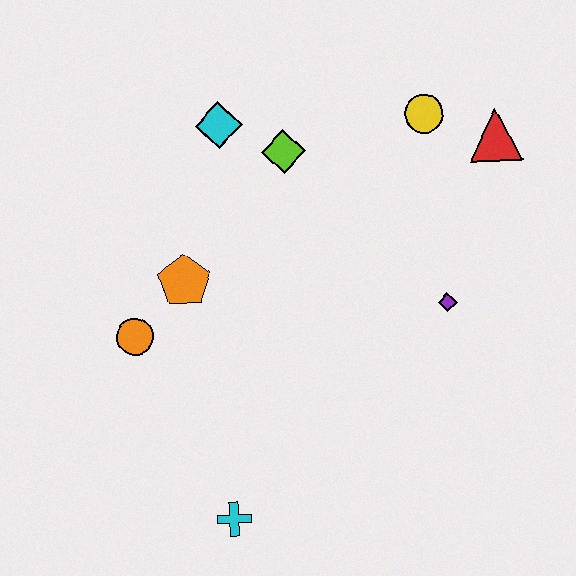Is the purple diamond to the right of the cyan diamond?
Yes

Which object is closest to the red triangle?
The yellow circle is closest to the red triangle.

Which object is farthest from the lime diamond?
The cyan cross is farthest from the lime diamond.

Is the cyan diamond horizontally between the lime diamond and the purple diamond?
No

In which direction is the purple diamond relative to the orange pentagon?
The purple diamond is to the right of the orange pentagon.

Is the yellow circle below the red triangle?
No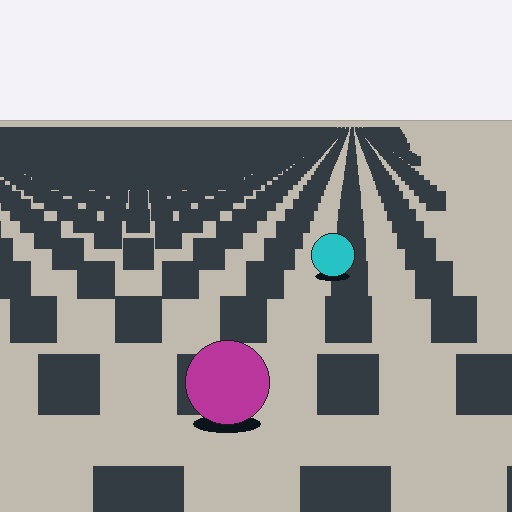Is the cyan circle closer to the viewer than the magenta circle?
No. The magenta circle is closer — you can tell from the texture gradient: the ground texture is coarser near it.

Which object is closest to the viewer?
The magenta circle is closest. The texture marks near it are larger and more spread out.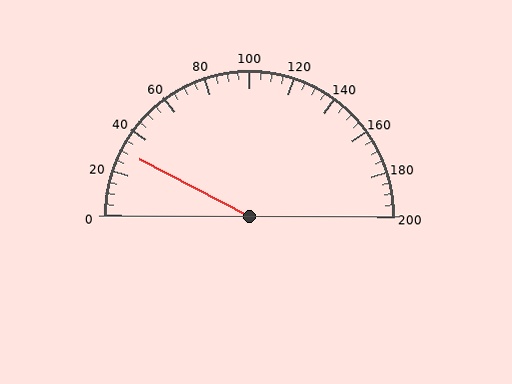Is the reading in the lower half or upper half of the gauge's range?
The reading is in the lower half of the range (0 to 200).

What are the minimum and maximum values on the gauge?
The gauge ranges from 0 to 200.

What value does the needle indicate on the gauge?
The needle indicates approximately 30.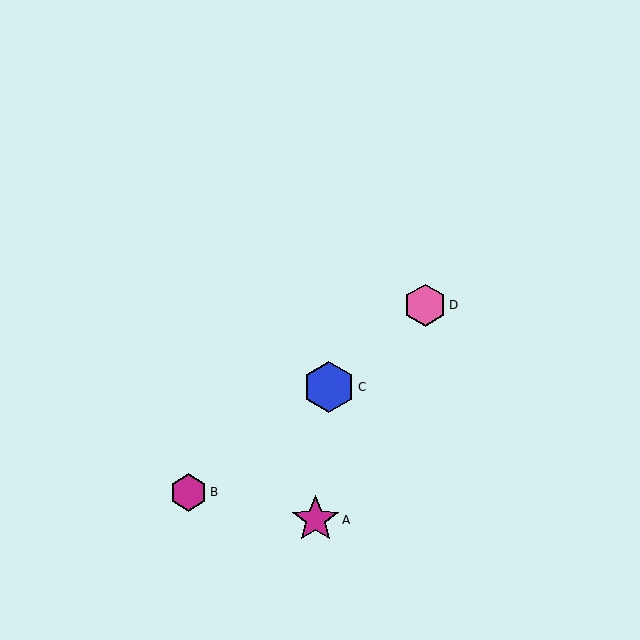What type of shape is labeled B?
Shape B is a magenta hexagon.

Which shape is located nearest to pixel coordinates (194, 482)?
The magenta hexagon (labeled B) at (188, 492) is nearest to that location.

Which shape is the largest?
The blue hexagon (labeled C) is the largest.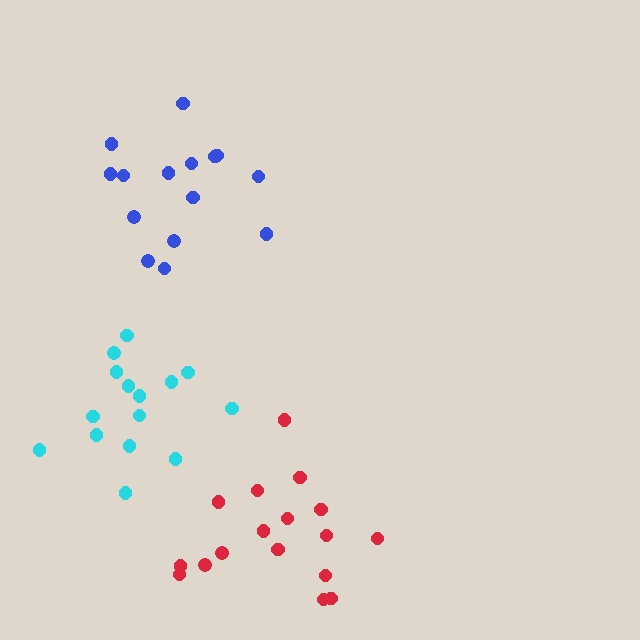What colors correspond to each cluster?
The clusters are colored: red, cyan, blue.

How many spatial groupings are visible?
There are 3 spatial groupings.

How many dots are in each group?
Group 1: 17 dots, Group 2: 15 dots, Group 3: 15 dots (47 total).